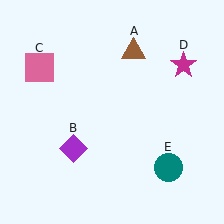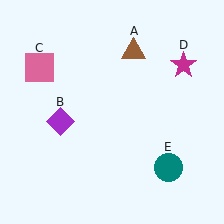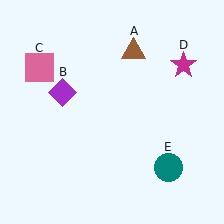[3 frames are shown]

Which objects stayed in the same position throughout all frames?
Brown triangle (object A) and pink square (object C) and magenta star (object D) and teal circle (object E) remained stationary.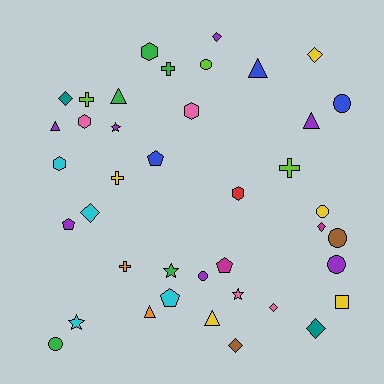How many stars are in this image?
There are 4 stars.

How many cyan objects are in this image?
There are 4 cyan objects.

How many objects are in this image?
There are 40 objects.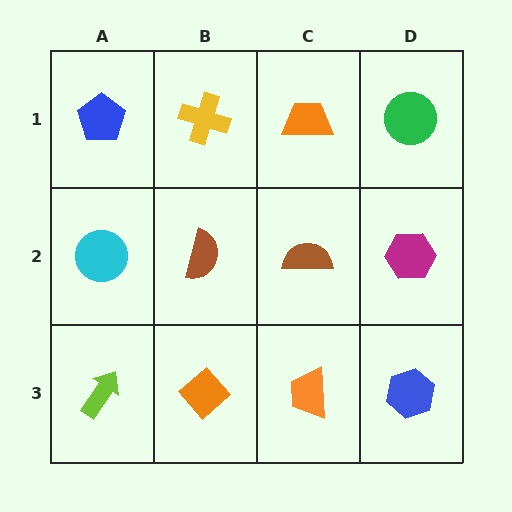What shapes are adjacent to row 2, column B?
A yellow cross (row 1, column B), an orange diamond (row 3, column B), a cyan circle (row 2, column A), a brown semicircle (row 2, column C).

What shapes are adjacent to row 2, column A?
A blue pentagon (row 1, column A), a lime arrow (row 3, column A), a brown semicircle (row 2, column B).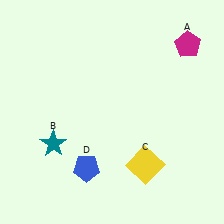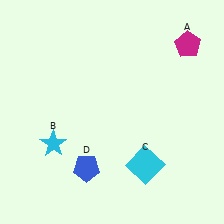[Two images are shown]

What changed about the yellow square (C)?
In Image 1, C is yellow. In Image 2, it changed to cyan.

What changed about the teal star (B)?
In Image 1, B is teal. In Image 2, it changed to cyan.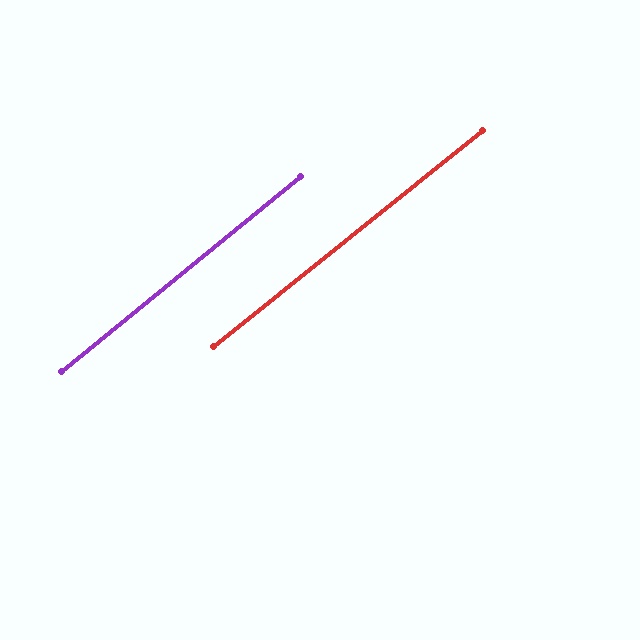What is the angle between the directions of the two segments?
Approximately 0 degrees.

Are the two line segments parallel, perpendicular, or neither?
Parallel — their directions differ by only 0.4°.